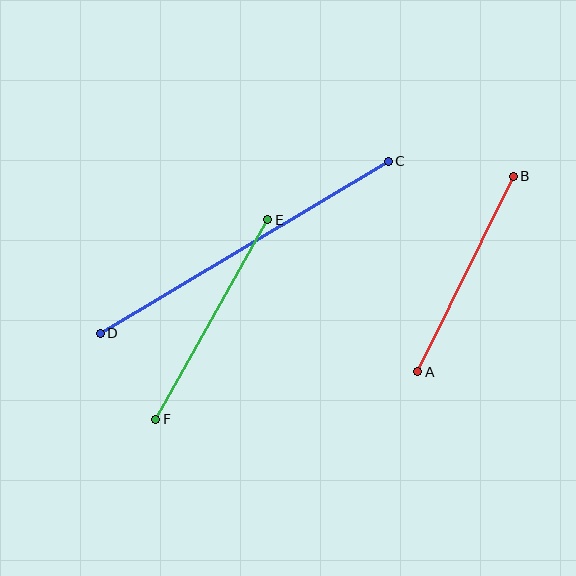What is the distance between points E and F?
The distance is approximately 229 pixels.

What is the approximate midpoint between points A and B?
The midpoint is at approximately (466, 274) pixels.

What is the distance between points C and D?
The distance is approximately 335 pixels.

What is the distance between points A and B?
The distance is approximately 217 pixels.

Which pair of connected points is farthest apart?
Points C and D are farthest apart.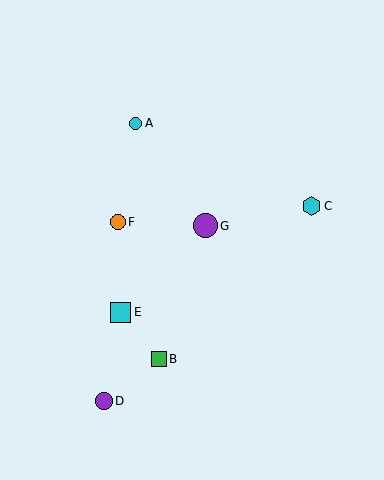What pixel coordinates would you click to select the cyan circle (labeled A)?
Click at (135, 123) to select the cyan circle A.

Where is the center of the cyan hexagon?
The center of the cyan hexagon is at (311, 206).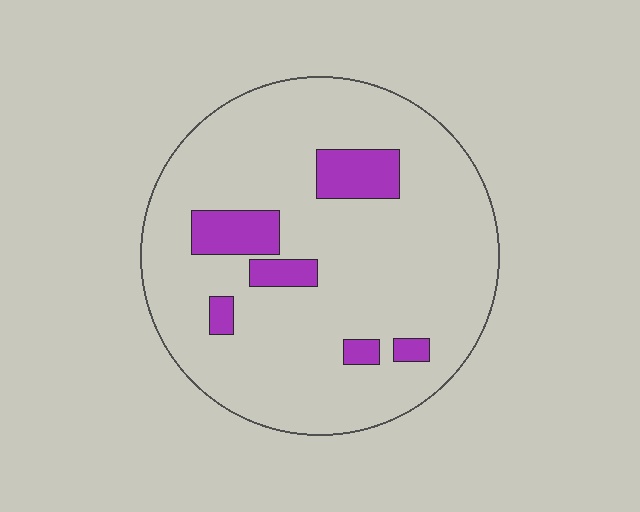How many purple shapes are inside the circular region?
6.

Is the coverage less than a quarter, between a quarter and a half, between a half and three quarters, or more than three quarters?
Less than a quarter.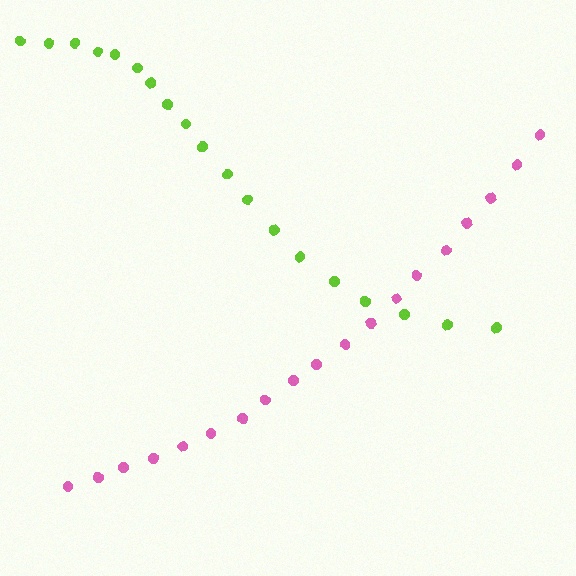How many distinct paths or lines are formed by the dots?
There are 2 distinct paths.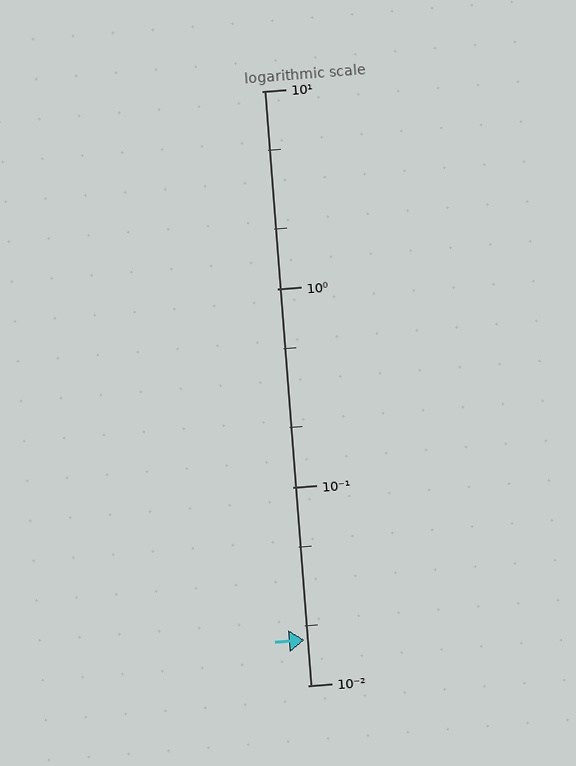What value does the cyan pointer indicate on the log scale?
The pointer indicates approximately 0.017.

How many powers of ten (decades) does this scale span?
The scale spans 3 decades, from 0.01 to 10.